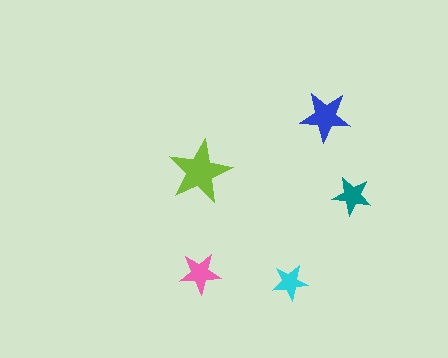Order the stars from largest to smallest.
the lime one, the blue one, the pink one, the teal one, the cyan one.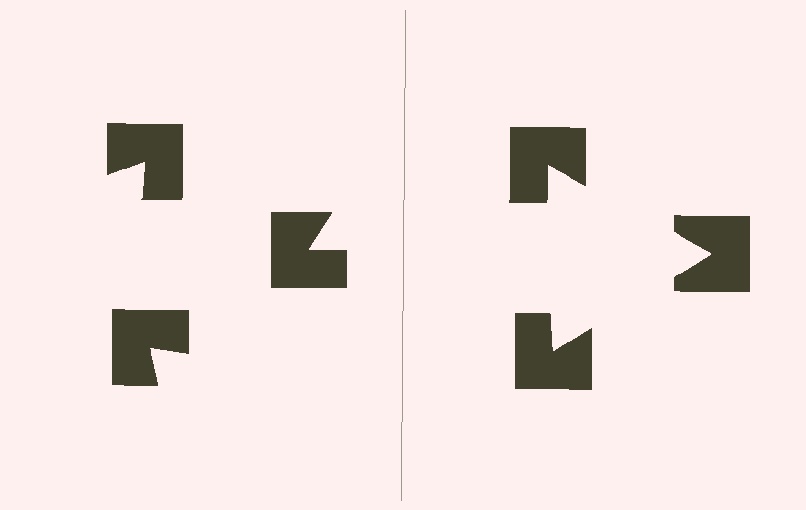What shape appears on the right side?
An illusory triangle.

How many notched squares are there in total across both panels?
6 — 3 on each side.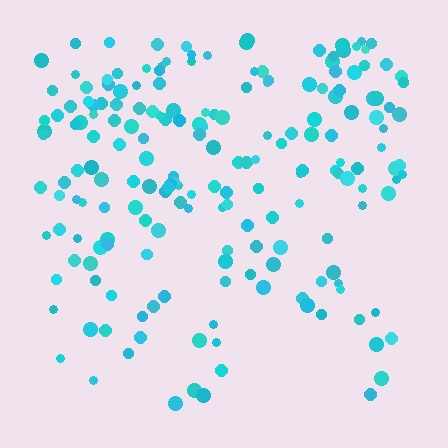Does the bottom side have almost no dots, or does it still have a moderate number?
Still a moderate number, just noticeably fewer than the top.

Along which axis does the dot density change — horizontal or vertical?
Vertical.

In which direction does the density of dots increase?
From bottom to top, with the top side densest.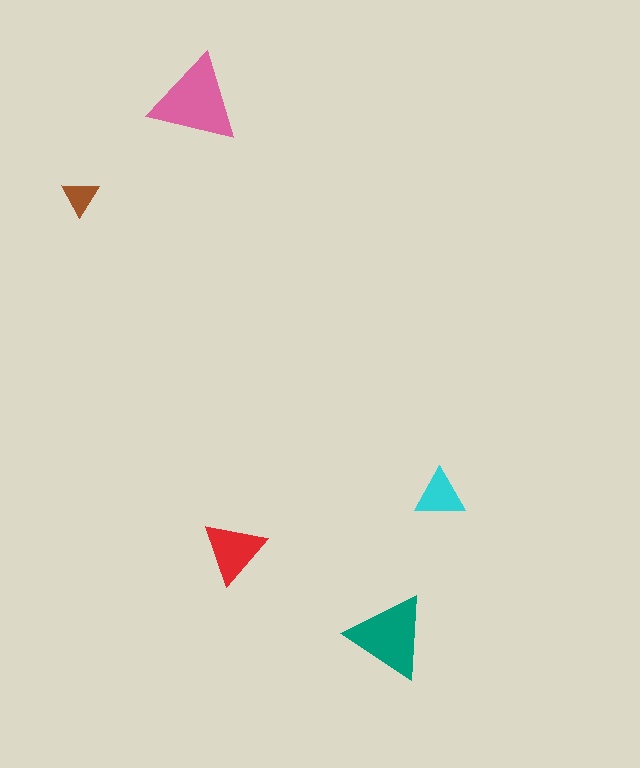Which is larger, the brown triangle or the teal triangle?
The teal one.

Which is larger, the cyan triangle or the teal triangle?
The teal one.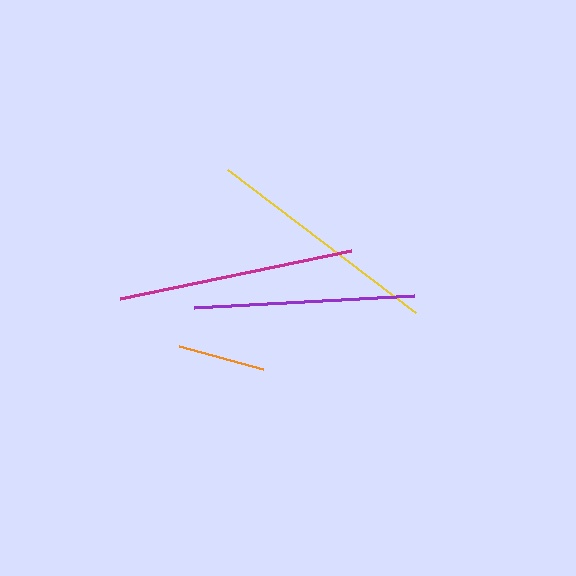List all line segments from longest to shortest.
From longest to shortest: magenta, yellow, purple, orange.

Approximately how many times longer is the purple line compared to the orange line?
The purple line is approximately 2.5 times the length of the orange line.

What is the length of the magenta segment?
The magenta segment is approximately 236 pixels long.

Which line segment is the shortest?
The orange line is the shortest at approximately 87 pixels.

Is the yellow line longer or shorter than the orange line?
The yellow line is longer than the orange line.